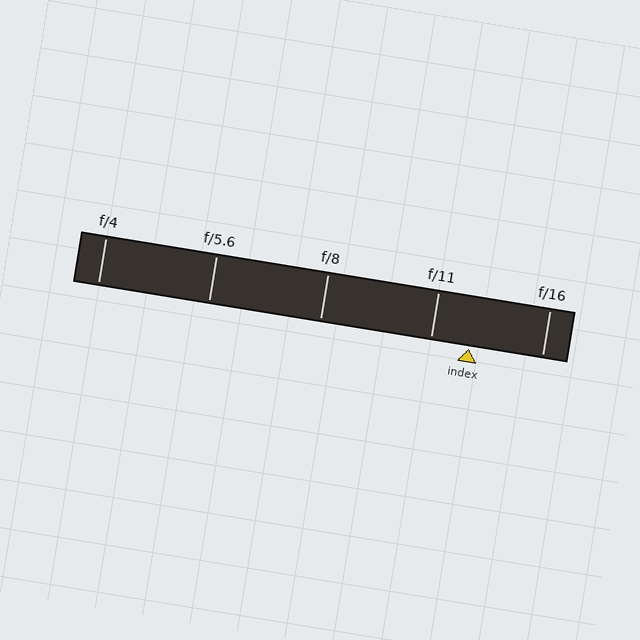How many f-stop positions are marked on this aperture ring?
There are 5 f-stop positions marked.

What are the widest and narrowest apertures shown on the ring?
The widest aperture shown is f/4 and the narrowest is f/16.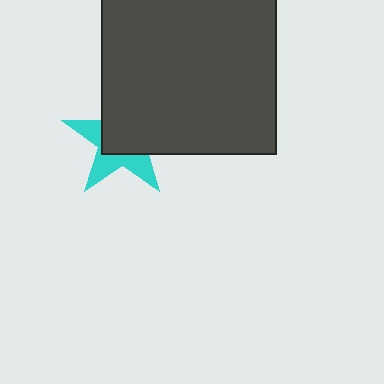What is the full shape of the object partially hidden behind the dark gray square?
The partially hidden object is a cyan star.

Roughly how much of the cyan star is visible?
A small part of it is visible (roughly 42%).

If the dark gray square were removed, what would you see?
You would see the complete cyan star.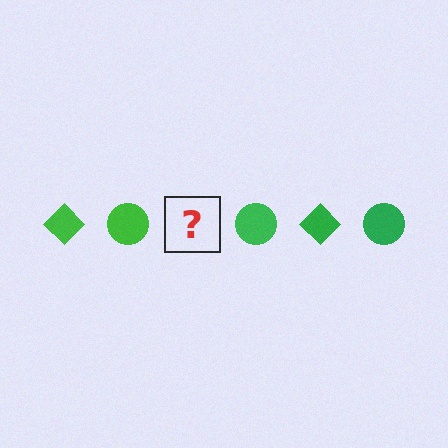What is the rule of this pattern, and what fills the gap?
The rule is that the pattern cycles through diamond, circle shapes in green. The gap should be filled with a green diamond.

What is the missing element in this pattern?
The missing element is a green diamond.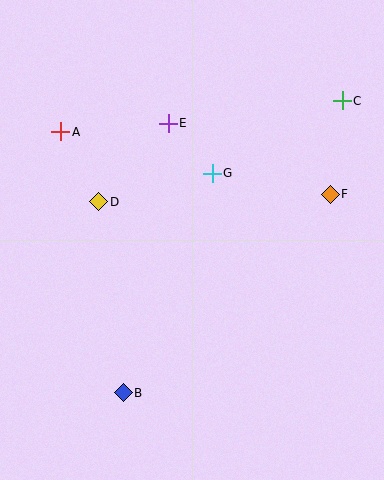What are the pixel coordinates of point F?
Point F is at (330, 194).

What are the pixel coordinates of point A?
Point A is at (61, 132).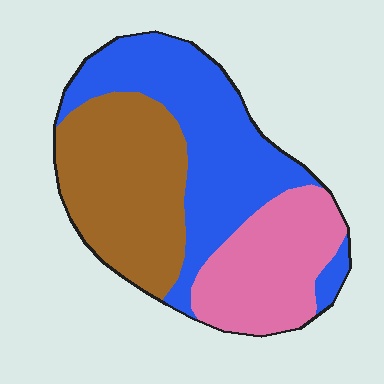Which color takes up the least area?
Pink, at roughly 25%.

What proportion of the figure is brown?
Brown covers around 35% of the figure.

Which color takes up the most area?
Blue, at roughly 40%.